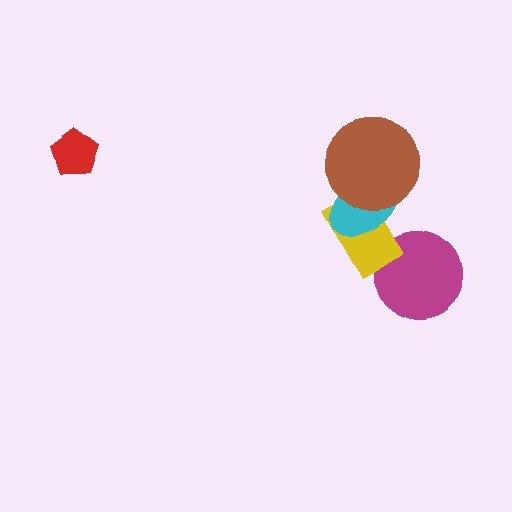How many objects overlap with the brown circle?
2 objects overlap with the brown circle.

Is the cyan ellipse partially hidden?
Yes, it is partially covered by another shape.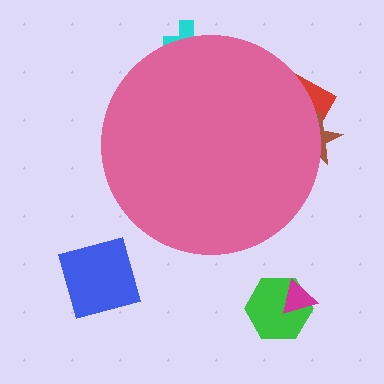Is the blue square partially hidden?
No, the blue square is fully visible.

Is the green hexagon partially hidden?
No, the green hexagon is fully visible.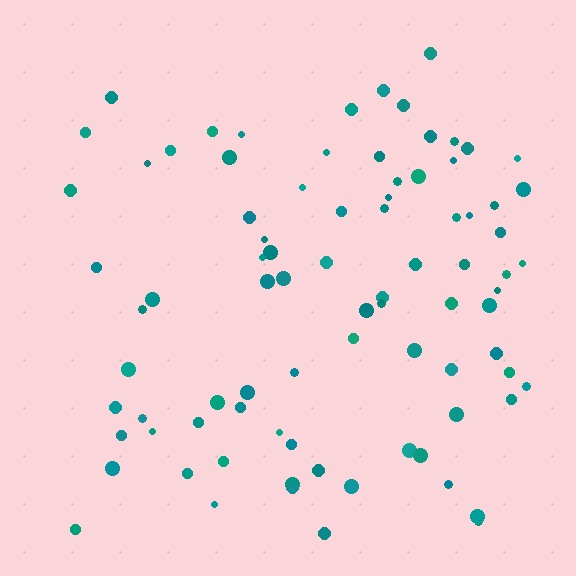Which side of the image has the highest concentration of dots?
The right.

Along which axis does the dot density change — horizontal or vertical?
Horizontal.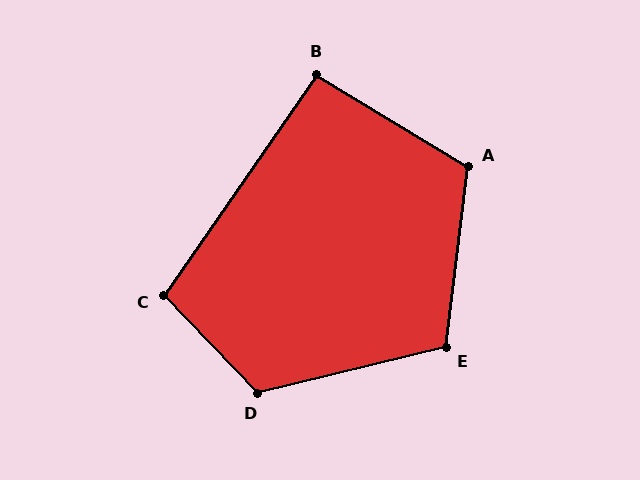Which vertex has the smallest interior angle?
B, at approximately 93 degrees.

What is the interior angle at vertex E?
Approximately 111 degrees (obtuse).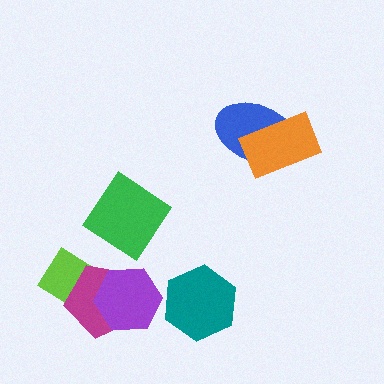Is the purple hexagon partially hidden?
No, no other shape covers it.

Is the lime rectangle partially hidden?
Yes, it is partially covered by another shape.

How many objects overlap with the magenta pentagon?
2 objects overlap with the magenta pentagon.